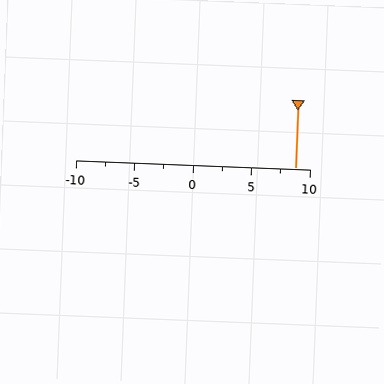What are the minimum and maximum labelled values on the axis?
The axis runs from -10 to 10.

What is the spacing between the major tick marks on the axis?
The major ticks are spaced 5 apart.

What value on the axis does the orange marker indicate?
The marker indicates approximately 8.8.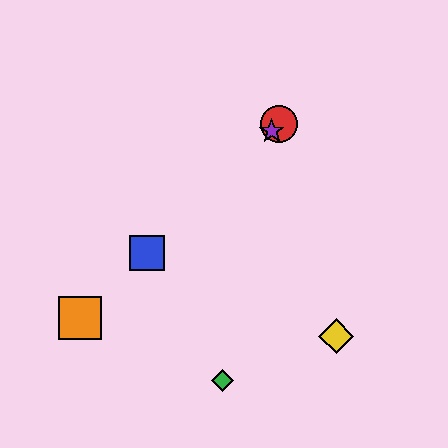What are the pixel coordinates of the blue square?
The blue square is at (147, 253).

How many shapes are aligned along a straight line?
4 shapes (the red circle, the blue square, the purple star, the orange square) are aligned along a straight line.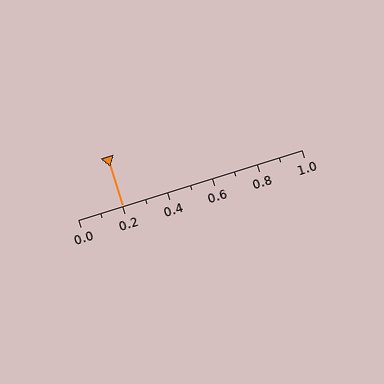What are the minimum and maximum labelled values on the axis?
The axis runs from 0.0 to 1.0.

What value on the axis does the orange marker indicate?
The marker indicates approximately 0.2.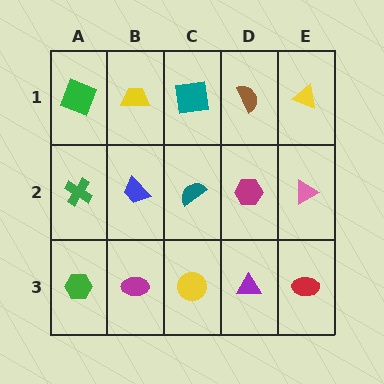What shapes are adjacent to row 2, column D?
A brown semicircle (row 1, column D), a purple triangle (row 3, column D), a teal semicircle (row 2, column C), a pink triangle (row 2, column E).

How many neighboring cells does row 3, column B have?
3.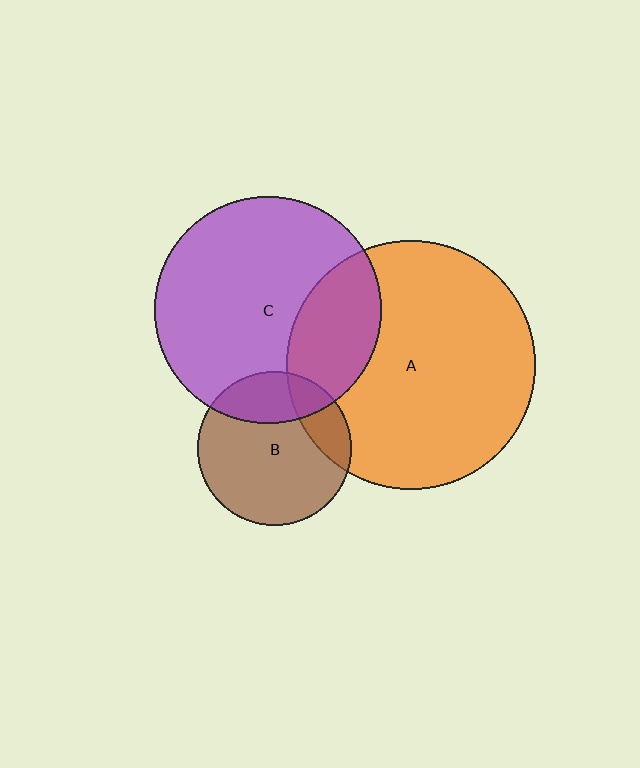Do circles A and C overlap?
Yes.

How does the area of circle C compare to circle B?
Approximately 2.2 times.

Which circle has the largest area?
Circle A (orange).